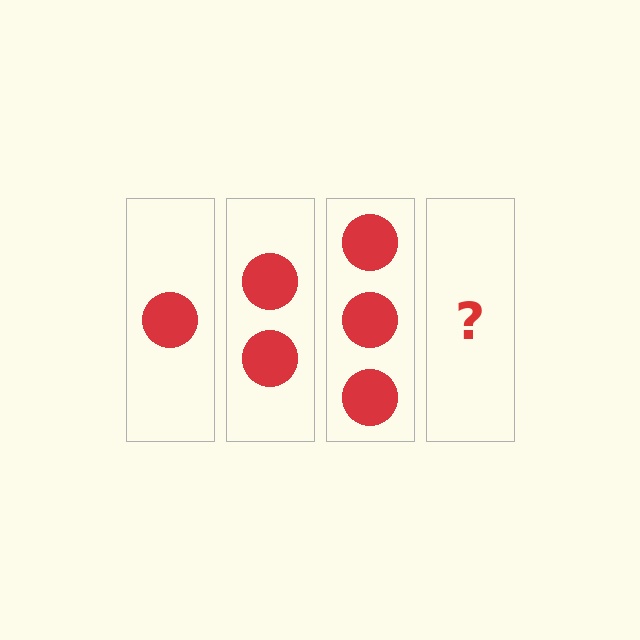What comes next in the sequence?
The next element should be 4 circles.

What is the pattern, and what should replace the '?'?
The pattern is that each step adds one more circle. The '?' should be 4 circles.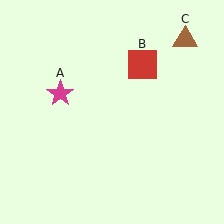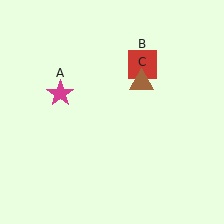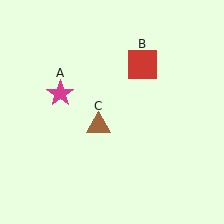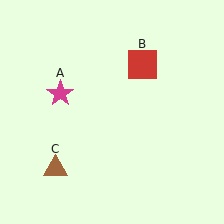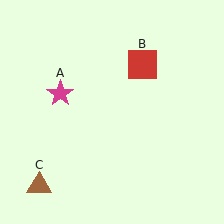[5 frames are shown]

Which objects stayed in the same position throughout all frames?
Magenta star (object A) and red square (object B) remained stationary.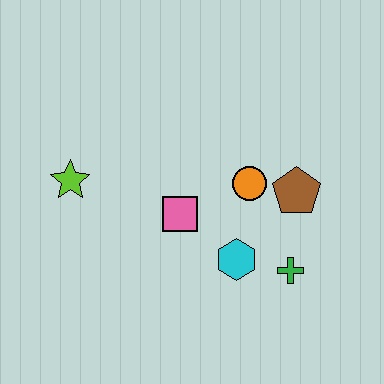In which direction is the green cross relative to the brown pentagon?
The green cross is below the brown pentagon.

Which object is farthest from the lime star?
The green cross is farthest from the lime star.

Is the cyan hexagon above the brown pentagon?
No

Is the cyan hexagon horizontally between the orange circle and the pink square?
Yes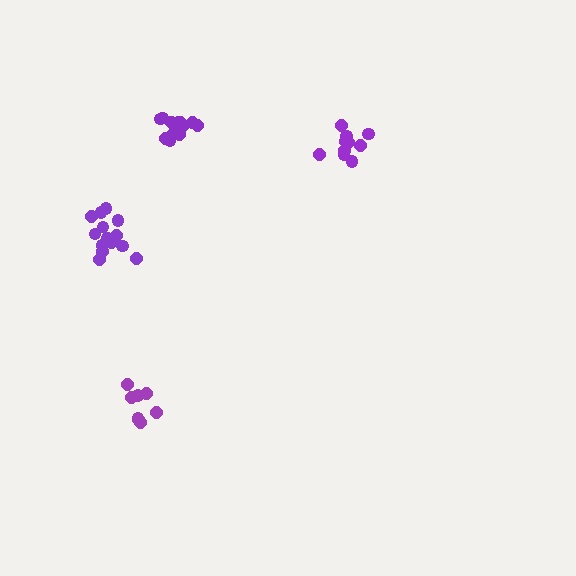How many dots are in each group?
Group 1: 13 dots, Group 2: 8 dots, Group 3: 14 dots, Group 4: 10 dots (45 total).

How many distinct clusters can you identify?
There are 4 distinct clusters.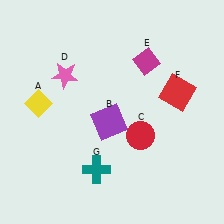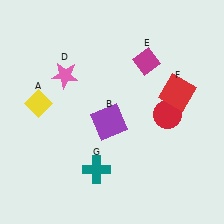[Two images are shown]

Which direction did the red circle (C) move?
The red circle (C) moved right.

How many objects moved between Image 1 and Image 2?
1 object moved between the two images.